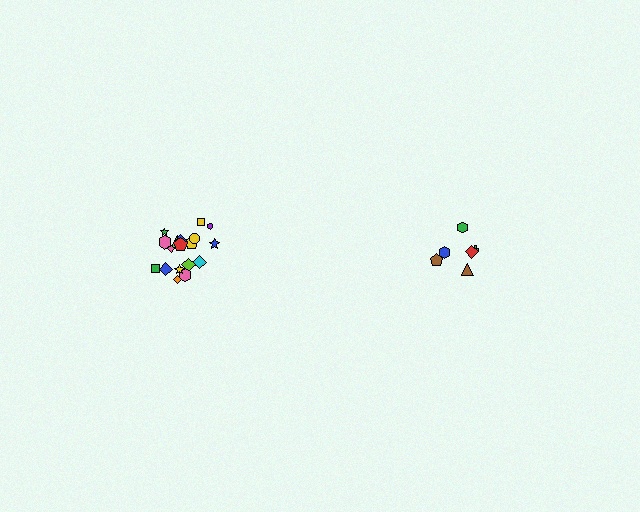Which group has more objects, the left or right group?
The left group.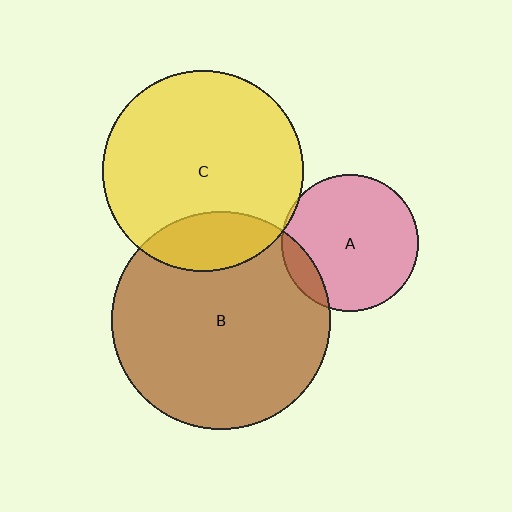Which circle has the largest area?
Circle B (brown).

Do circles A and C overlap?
Yes.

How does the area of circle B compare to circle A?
Approximately 2.6 times.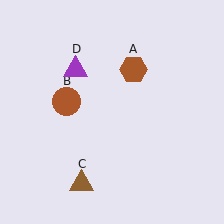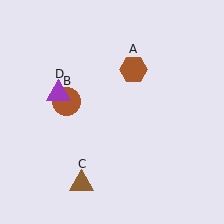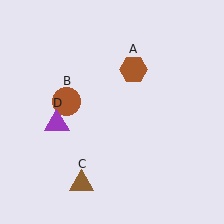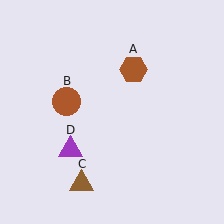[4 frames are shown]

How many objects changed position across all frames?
1 object changed position: purple triangle (object D).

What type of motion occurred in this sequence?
The purple triangle (object D) rotated counterclockwise around the center of the scene.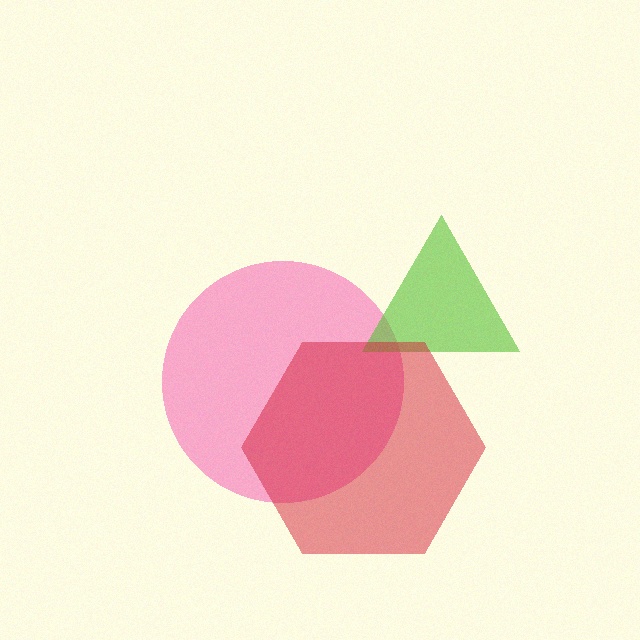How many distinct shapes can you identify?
There are 3 distinct shapes: a pink circle, a lime triangle, a red hexagon.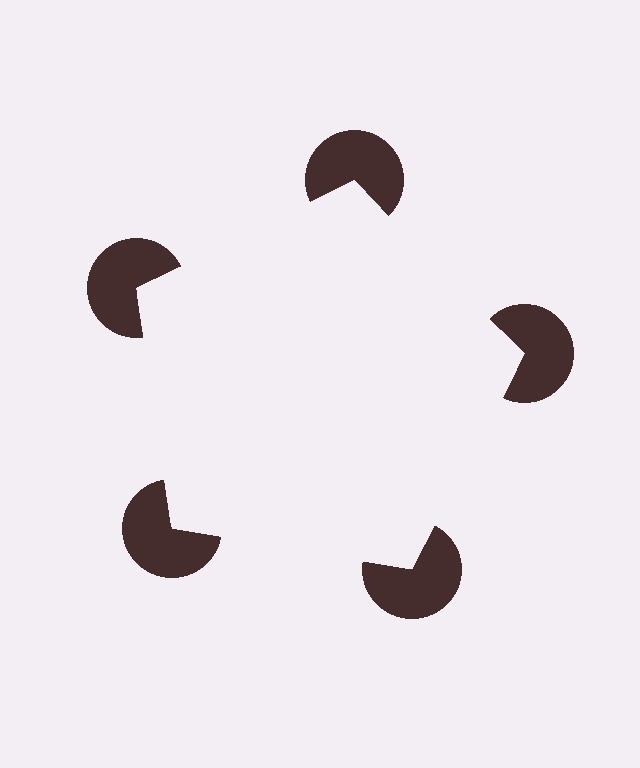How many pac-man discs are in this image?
There are 5 — one at each vertex of the illusory pentagon.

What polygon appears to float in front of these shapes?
An illusory pentagon — its edges are inferred from the aligned wedge cuts in the pac-man discs, not physically drawn.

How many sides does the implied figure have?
5 sides.